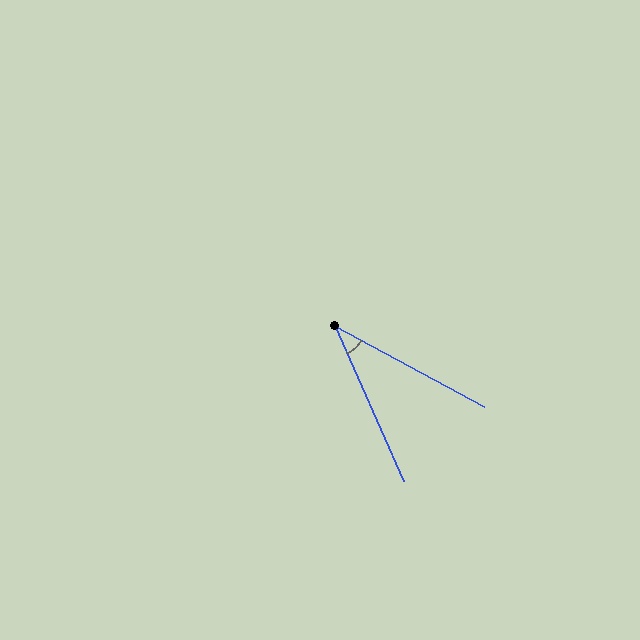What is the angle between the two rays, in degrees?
Approximately 38 degrees.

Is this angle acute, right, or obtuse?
It is acute.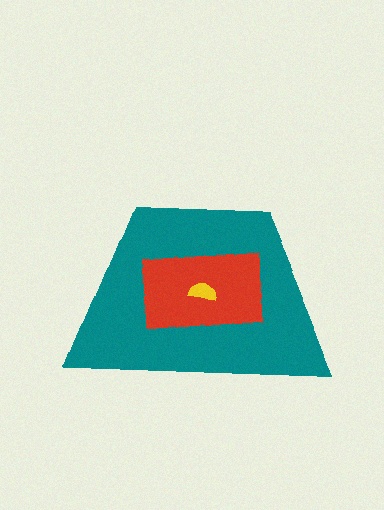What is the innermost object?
The yellow semicircle.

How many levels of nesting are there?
3.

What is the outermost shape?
The teal trapezoid.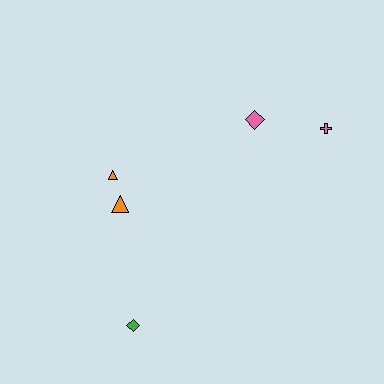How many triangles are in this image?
There are 2 triangles.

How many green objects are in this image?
There is 1 green object.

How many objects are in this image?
There are 5 objects.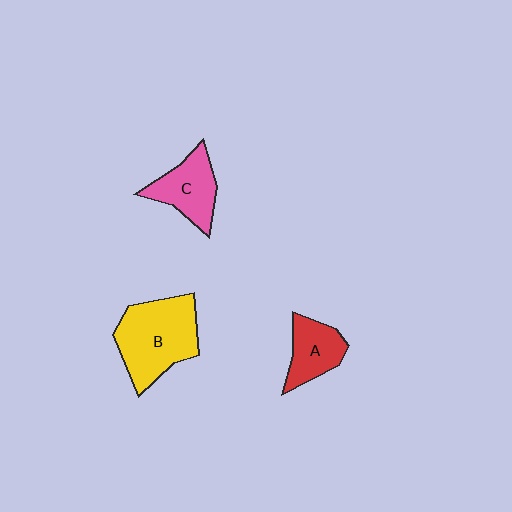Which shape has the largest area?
Shape B (yellow).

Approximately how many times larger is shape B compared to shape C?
Approximately 1.6 times.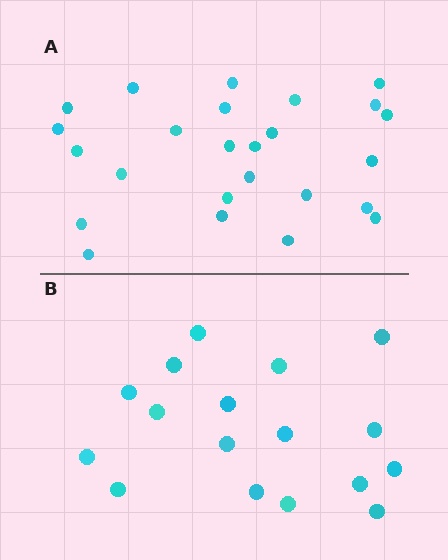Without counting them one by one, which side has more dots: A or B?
Region A (the top region) has more dots.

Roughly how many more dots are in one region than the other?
Region A has roughly 8 or so more dots than region B.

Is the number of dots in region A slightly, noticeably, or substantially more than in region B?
Region A has substantially more. The ratio is roughly 1.5 to 1.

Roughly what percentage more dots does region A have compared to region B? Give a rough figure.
About 45% more.